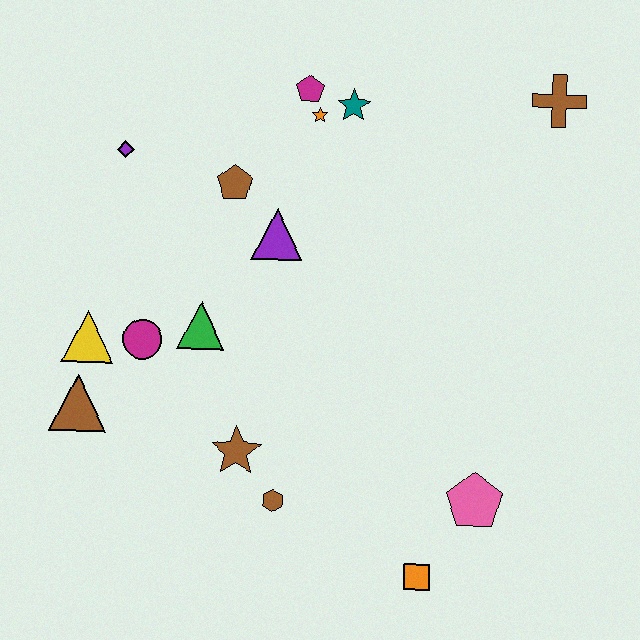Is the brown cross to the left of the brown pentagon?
No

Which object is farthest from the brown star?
The brown cross is farthest from the brown star.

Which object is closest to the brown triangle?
The yellow triangle is closest to the brown triangle.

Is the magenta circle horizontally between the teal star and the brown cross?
No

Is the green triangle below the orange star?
Yes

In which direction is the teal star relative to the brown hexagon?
The teal star is above the brown hexagon.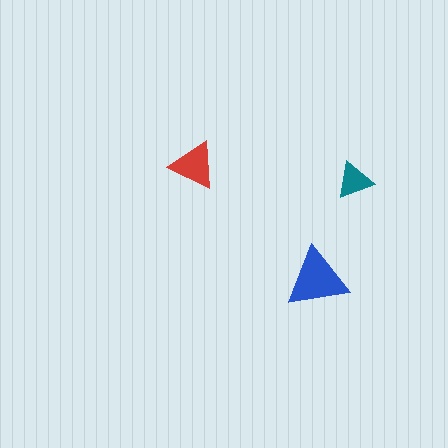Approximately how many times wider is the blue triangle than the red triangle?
About 1.5 times wider.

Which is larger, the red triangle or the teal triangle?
The red one.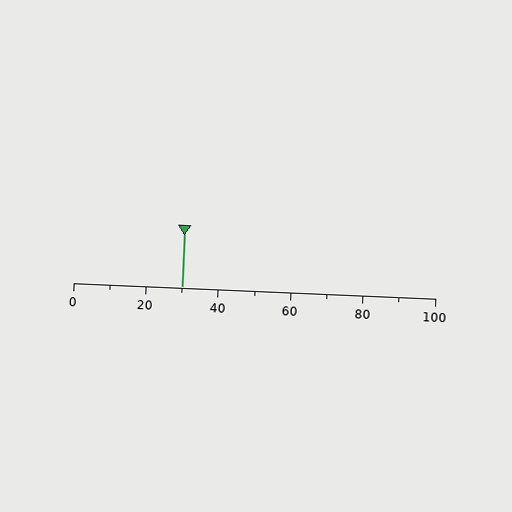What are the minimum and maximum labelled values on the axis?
The axis runs from 0 to 100.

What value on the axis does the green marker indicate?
The marker indicates approximately 30.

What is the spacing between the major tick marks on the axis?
The major ticks are spaced 20 apart.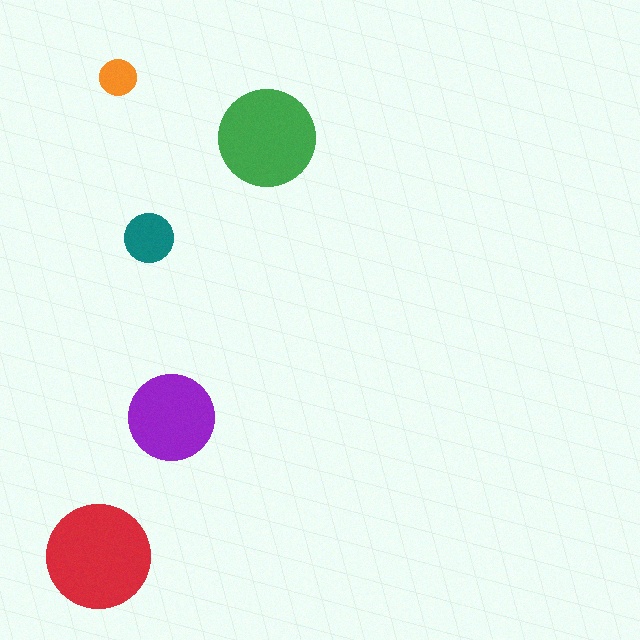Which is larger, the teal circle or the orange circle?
The teal one.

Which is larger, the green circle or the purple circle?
The green one.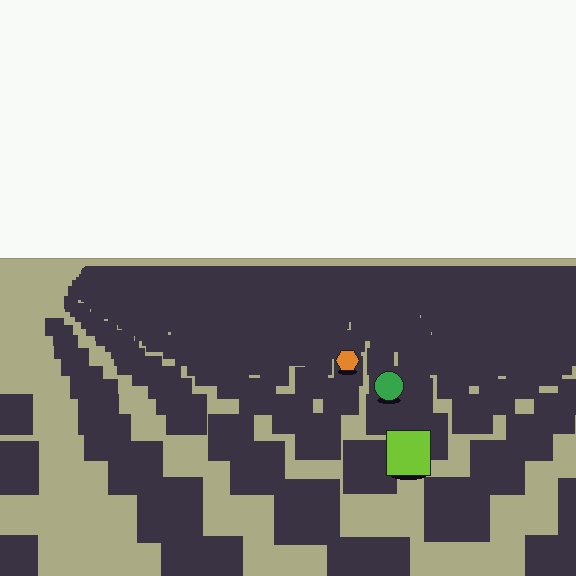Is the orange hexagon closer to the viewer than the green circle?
No. The green circle is closer — you can tell from the texture gradient: the ground texture is coarser near it.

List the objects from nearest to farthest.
From nearest to farthest: the lime square, the green circle, the orange hexagon.